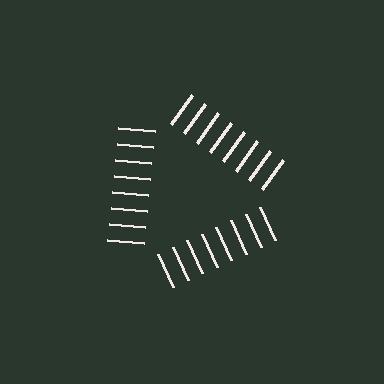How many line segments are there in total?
24 — 8 along each of the 3 edges.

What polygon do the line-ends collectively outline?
An illusory triangle — the line segments terminate on its edges but no continuous stroke is drawn.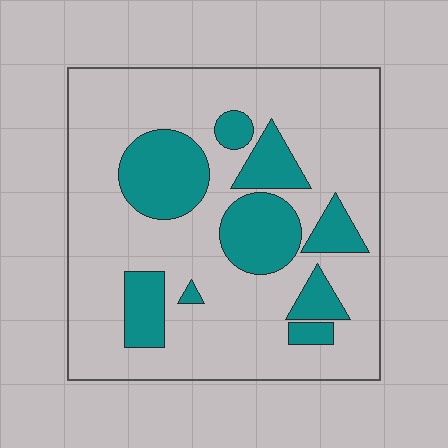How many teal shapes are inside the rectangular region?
9.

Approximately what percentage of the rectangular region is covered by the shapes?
Approximately 25%.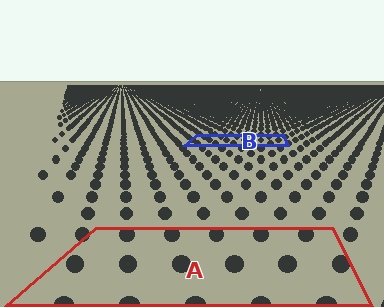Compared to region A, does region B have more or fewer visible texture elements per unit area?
Region B has more texture elements per unit area — they are packed more densely because it is farther away.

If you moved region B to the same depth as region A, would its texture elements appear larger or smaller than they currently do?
They would appear larger. At a closer depth, the same texture elements are projected at a bigger on-screen size.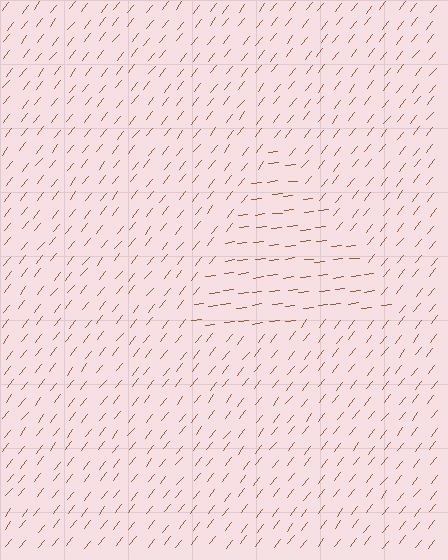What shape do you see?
I see a triangle.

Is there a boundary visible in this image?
Yes, there is a texture boundary formed by a change in line orientation.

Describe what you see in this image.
The image is filled with small brown line segments. A triangle region in the image has lines oriented differently from the surrounding lines, creating a visible texture boundary.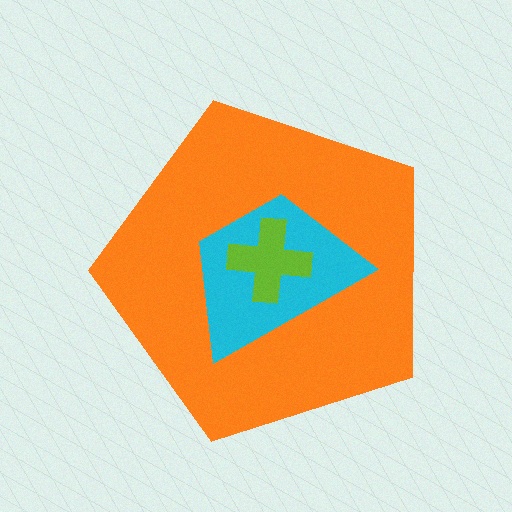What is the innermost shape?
The lime cross.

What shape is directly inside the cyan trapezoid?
The lime cross.